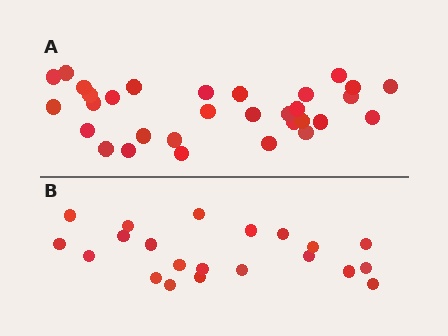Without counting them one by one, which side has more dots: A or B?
Region A (the top region) has more dots.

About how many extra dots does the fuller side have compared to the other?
Region A has roughly 10 or so more dots than region B.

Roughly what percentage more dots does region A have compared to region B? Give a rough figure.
About 50% more.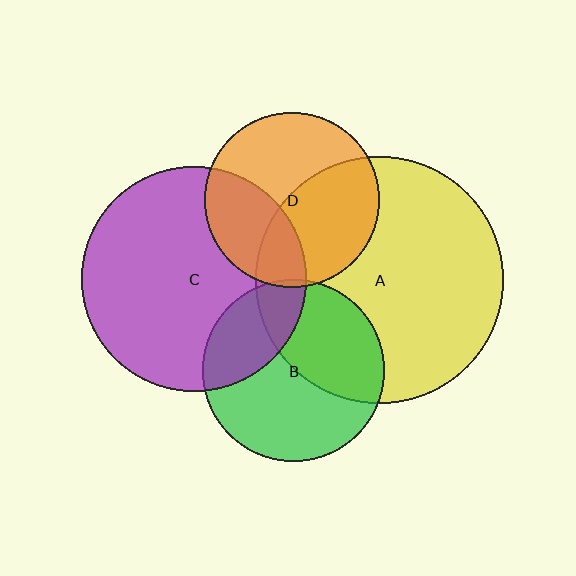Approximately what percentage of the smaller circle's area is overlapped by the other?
Approximately 45%.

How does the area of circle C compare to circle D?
Approximately 1.7 times.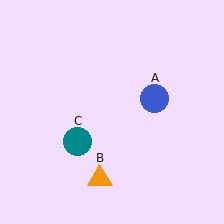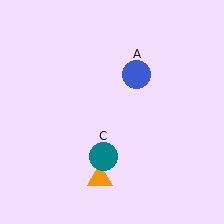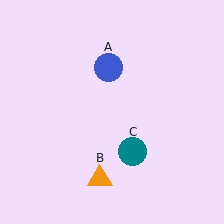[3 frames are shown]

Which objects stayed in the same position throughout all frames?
Orange triangle (object B) remained stationary.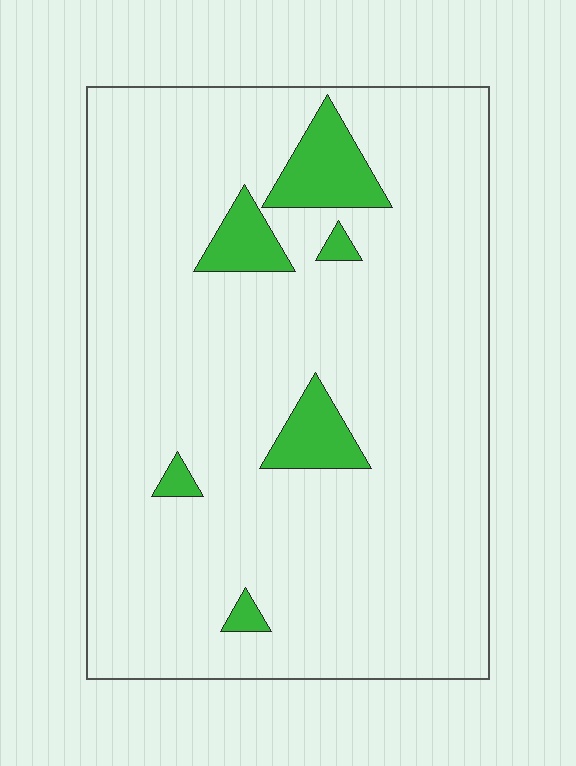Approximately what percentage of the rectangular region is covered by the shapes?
Approximately 10%.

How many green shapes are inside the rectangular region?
6.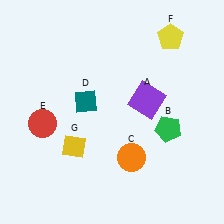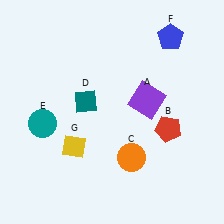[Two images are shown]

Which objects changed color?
B changed from green to red. E changed from red to teal. F changed from yellow to blue.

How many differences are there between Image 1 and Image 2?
There are 3 differences between the two images.